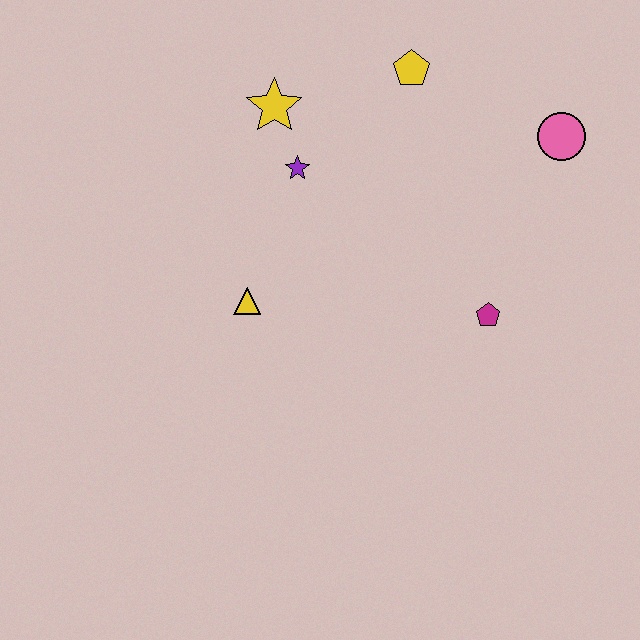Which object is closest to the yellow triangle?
The purple star is closest to the yellow triangle.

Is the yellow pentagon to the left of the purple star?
No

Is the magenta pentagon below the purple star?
Yes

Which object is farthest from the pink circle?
The yellow triangle is farthest from the pink circle.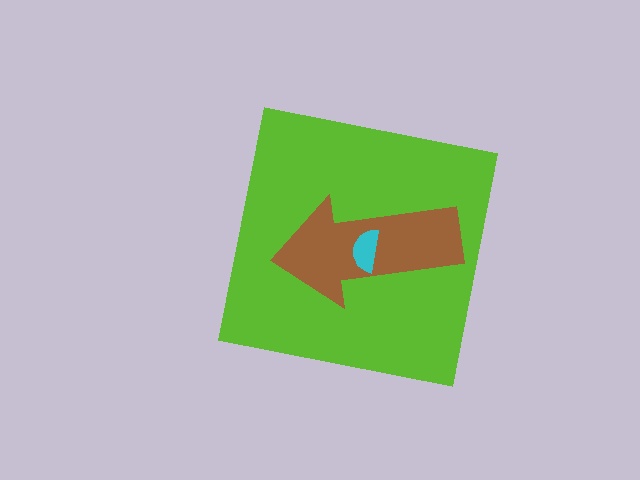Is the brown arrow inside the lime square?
Yes.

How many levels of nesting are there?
3.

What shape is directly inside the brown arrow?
The cyan semicircle.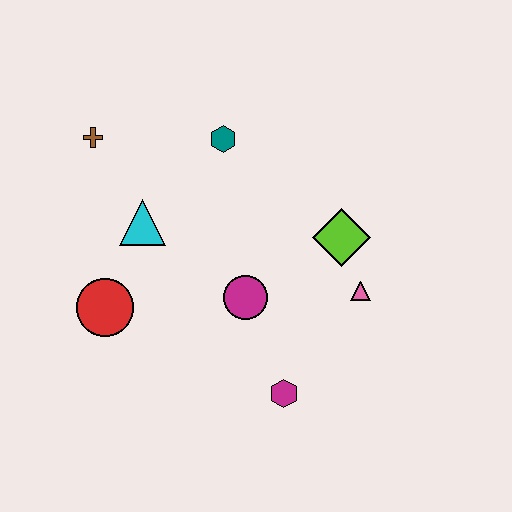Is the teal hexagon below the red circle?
No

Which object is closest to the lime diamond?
The pink triangle is closest to the lime diamond.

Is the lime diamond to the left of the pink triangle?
Yes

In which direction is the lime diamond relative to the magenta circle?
The lime diamond is to the right of the magenta circle.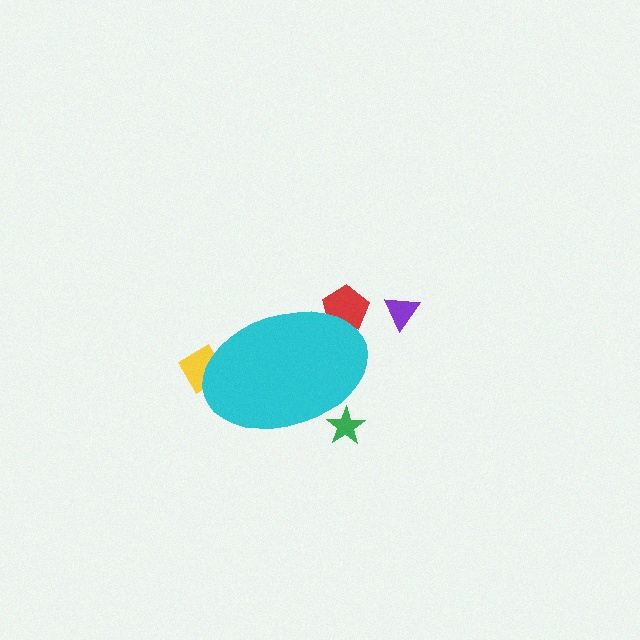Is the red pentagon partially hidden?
Yes, the red pentagon is partially hidden behind the cyan ellipse.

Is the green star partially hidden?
Yes, the green star is partially hidden behind the cyan ellipse.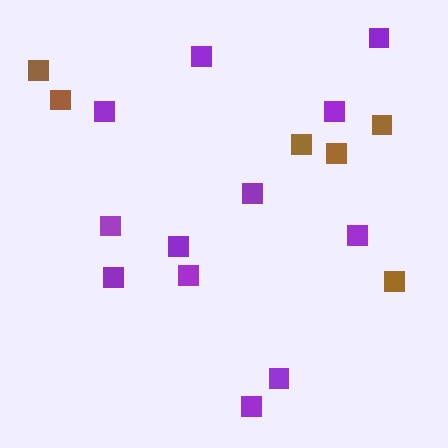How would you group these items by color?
There are 2 groups: one group of brown squares (6) and one group of purple squares (12).